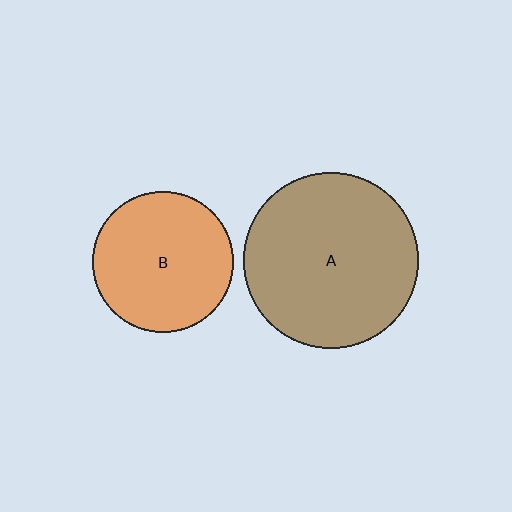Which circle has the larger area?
Circle A (brown).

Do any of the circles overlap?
No, none of the circles overlap.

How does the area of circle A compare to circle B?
Approximately 1.5 times.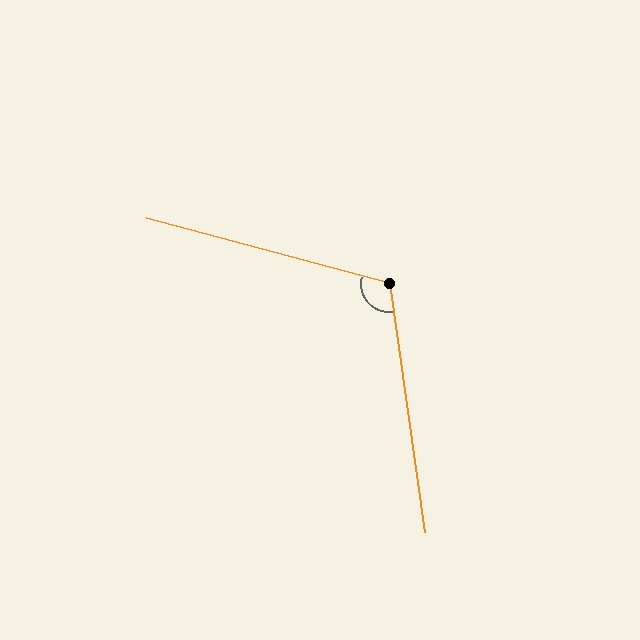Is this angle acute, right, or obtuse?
It is obtuse.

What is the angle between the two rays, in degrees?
Approximately 113 degrees.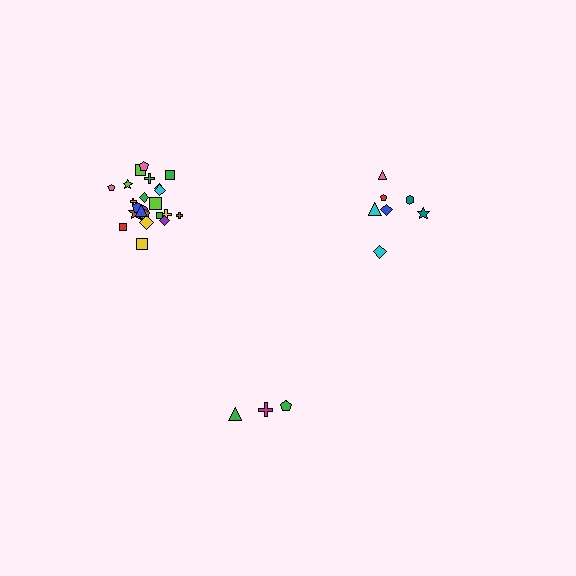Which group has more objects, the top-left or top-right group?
The top-left group.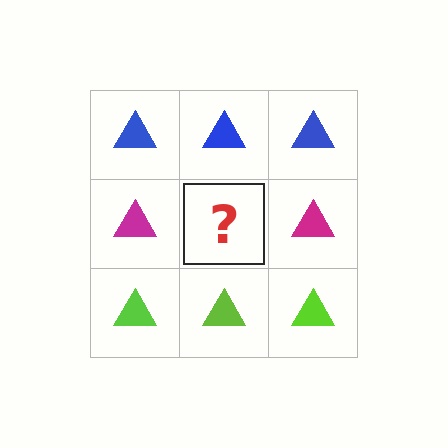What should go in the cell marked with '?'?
The missing cell should contain a magenta triangle.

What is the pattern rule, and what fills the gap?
The rule is that each row has a consistent color. The gap should be filled with a magenta triangle.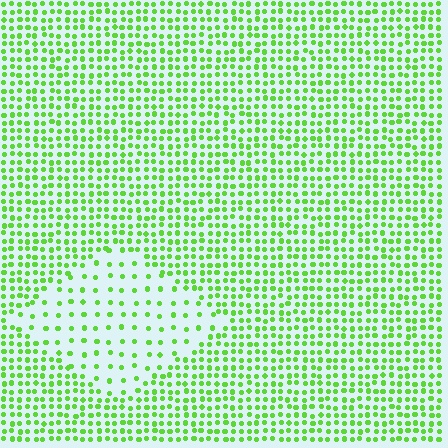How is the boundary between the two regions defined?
The boundary is defined by a change in element density (approximately 2.7x ratio). All elements are the same color, size, and shape.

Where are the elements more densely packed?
The elements are more densely packed outside the diamond boundary.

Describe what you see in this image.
The image contains small lime elements arranged at two different densities. A diamond-shaped region is visible where the elements are less densely packed than the surrounding area.